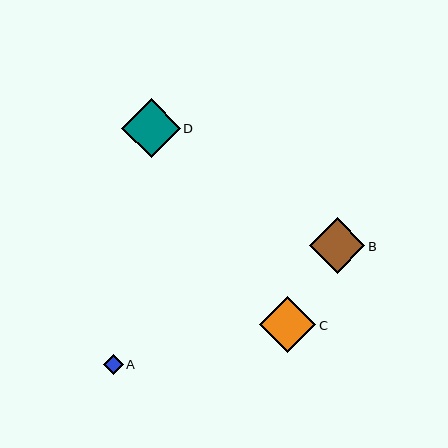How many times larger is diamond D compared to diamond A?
Diamond D is approximately 3.0 times the size of diamond A.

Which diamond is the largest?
Diamond D is the largest with a size of approximately 59 pixels.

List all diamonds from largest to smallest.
From largest to smallest: D, C, B, A.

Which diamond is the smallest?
Diamond A is the smallest with a size of approximately 19 pixels.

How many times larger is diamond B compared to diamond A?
Diamond B is approximately 2.9 times the size of diamond A.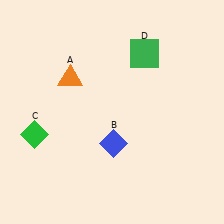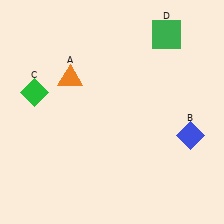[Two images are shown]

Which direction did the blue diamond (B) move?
The blue diamond (B) moved right.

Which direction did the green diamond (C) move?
The green diamond (C) moved up.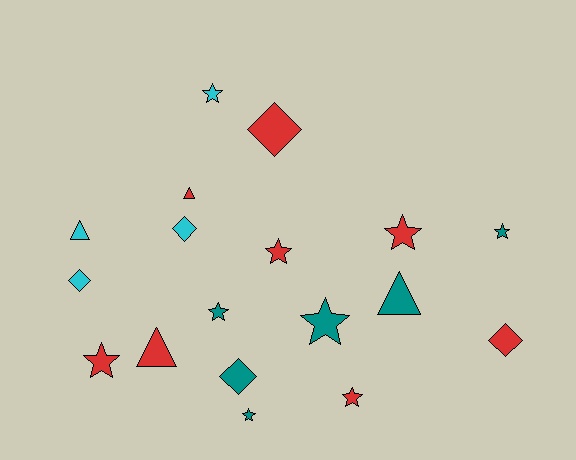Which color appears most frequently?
Red, with 8 objects.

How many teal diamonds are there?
There is 1 teal diamond.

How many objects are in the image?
There are 18 objects.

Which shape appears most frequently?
Star, with 9 objects.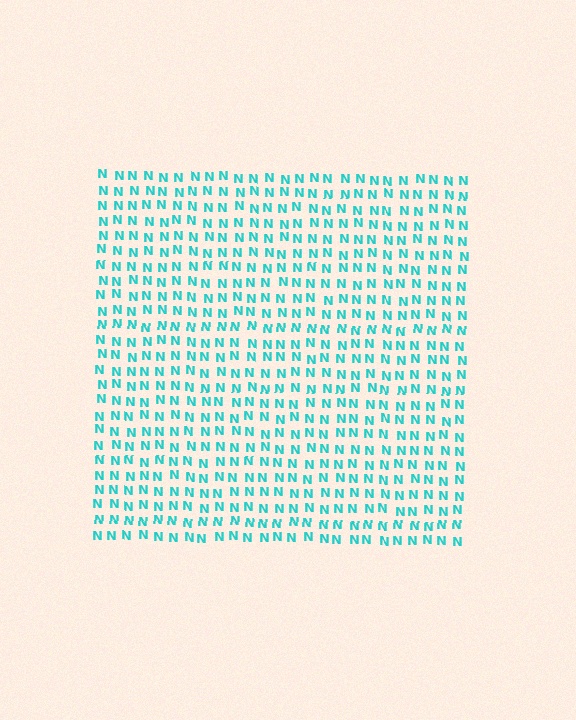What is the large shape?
The large shape is a square.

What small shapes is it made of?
It is made of small letter N's.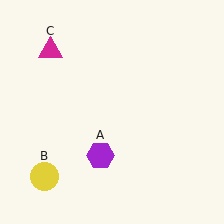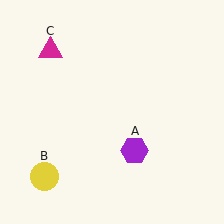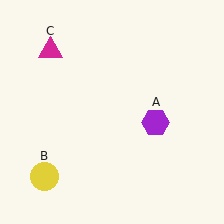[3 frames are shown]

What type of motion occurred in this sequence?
The purple hexagon (object A) rotated counterclockwise around the center of the scene.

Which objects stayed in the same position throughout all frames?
Yellow circle (object B) and magenta triangle (object C) remained stationary.